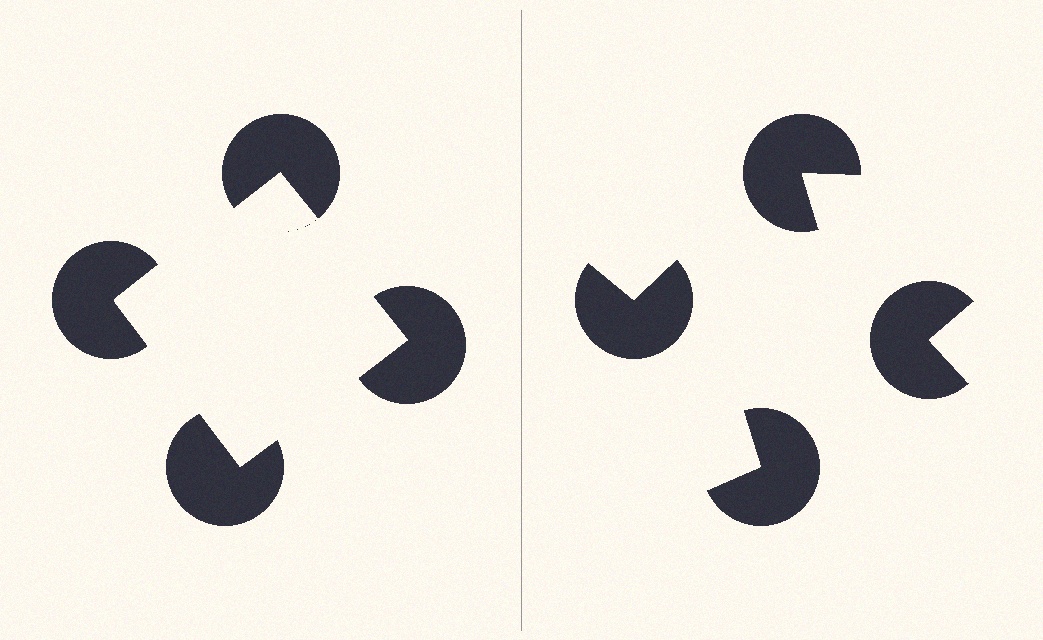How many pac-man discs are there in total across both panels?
8 — 4 on each side.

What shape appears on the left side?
An illusory square.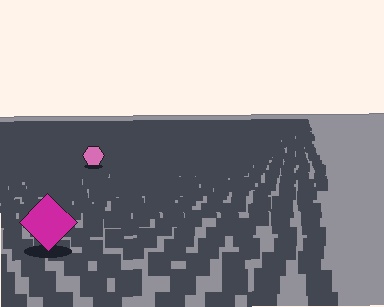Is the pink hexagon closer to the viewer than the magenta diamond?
No. The magenta diamond is closer — you can tell from the texture gradient: the ground texture is coarser near it.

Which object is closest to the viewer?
The magenta diamond is closest. The texture marks near it are larger and more spread out.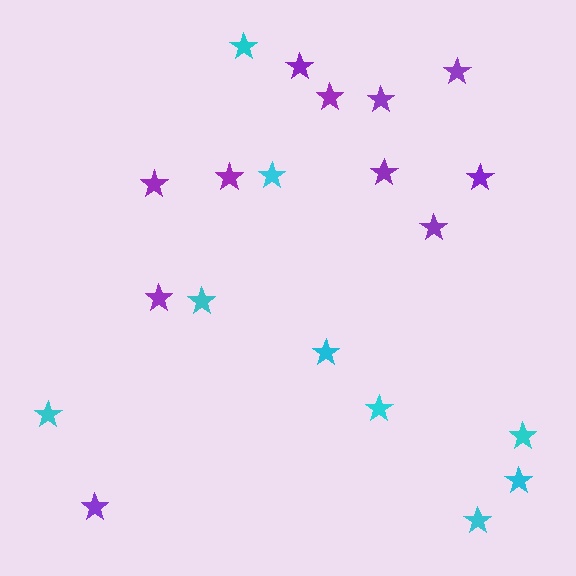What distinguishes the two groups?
There are 2 groups: one group of cyan stars (9) and one group of purple stars (11).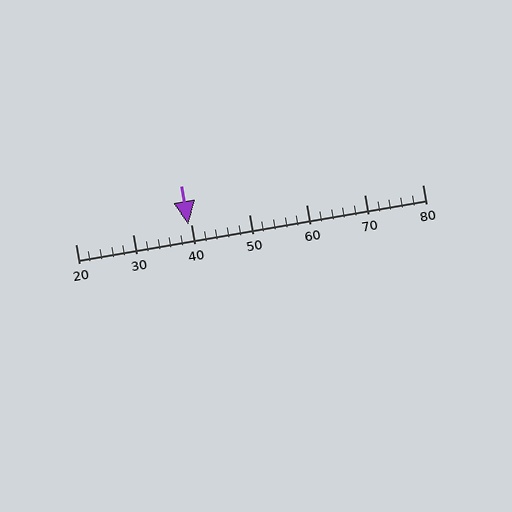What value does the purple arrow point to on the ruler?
The purple arrow points to approximately 40.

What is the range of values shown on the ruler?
The ruler shows values from 20 to 80.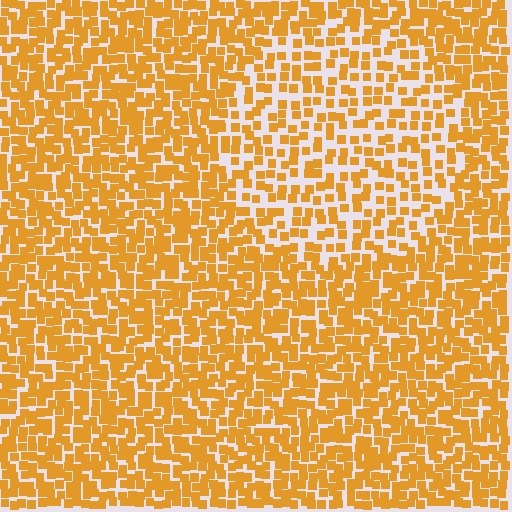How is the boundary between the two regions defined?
The boundary is defined by a change in element density (approximately 1.8x ratio). All elements are the same color, size, and shape.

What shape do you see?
I see a circle.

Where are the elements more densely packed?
The elements are more densely packed outside the circle boundary.